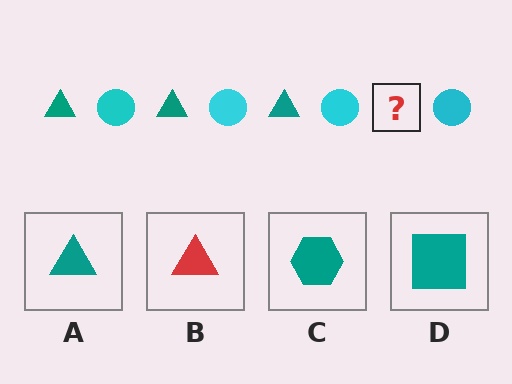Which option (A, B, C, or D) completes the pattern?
A.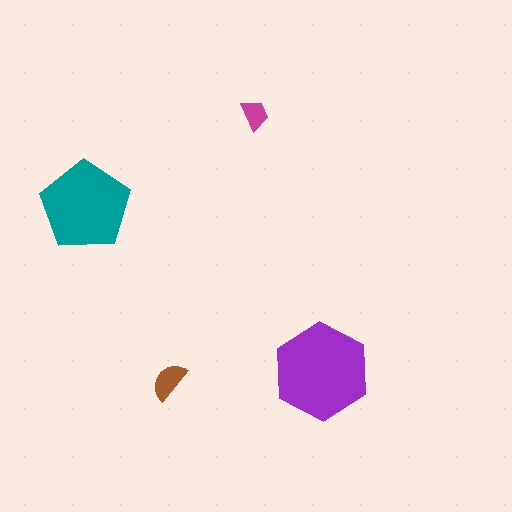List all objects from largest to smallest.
The purple hexagon, the teal pentagon, the brown semicircle, the magenta trapezoid.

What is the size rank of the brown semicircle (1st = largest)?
3rd.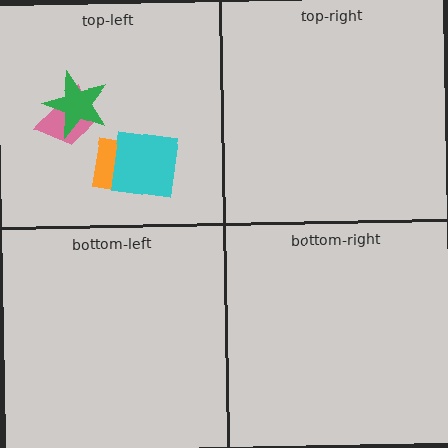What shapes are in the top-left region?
The orange rectangle, the cyan square, the pink trapezoid, the green star.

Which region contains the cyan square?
The top-left region.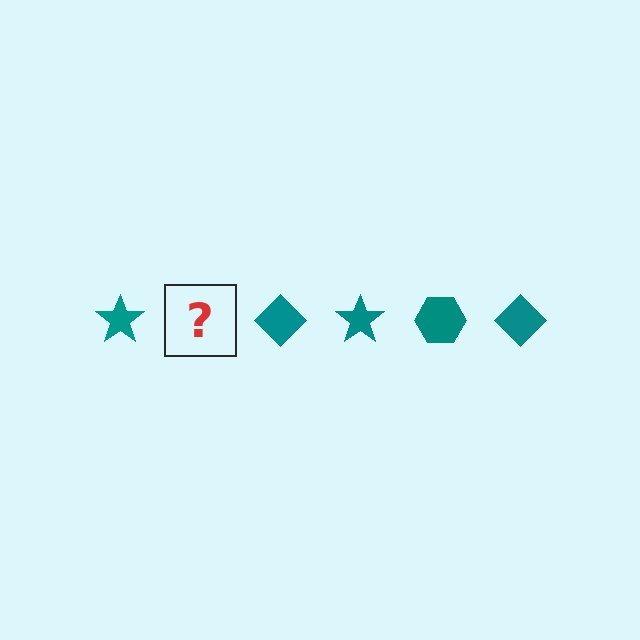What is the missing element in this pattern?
The missing element is a teal hexagon.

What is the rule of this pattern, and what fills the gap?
The rule is that the pattern cycles through star, hexagon, diamond shapes in teal. The gap should be filled with a teal hexagon.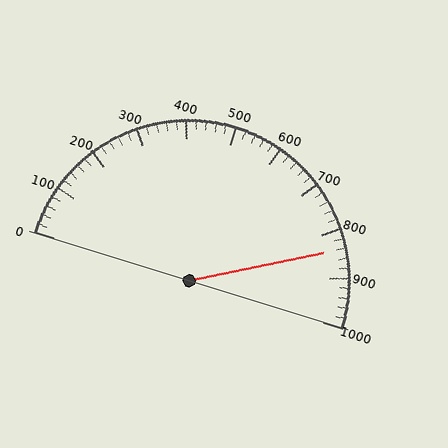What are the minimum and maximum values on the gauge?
The gauge ranges from 0 to 1000.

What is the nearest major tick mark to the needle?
The nearest major tick mark is 800.